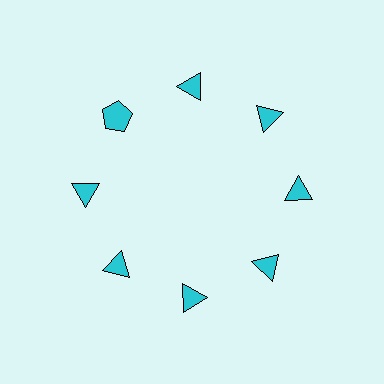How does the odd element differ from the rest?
It has a different shape: pentagon instead of triangle.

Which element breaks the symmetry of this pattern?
The cyan pentagon at roughly the 10 o'clock position breaks the symmetry. All other shapes are cyan triangles.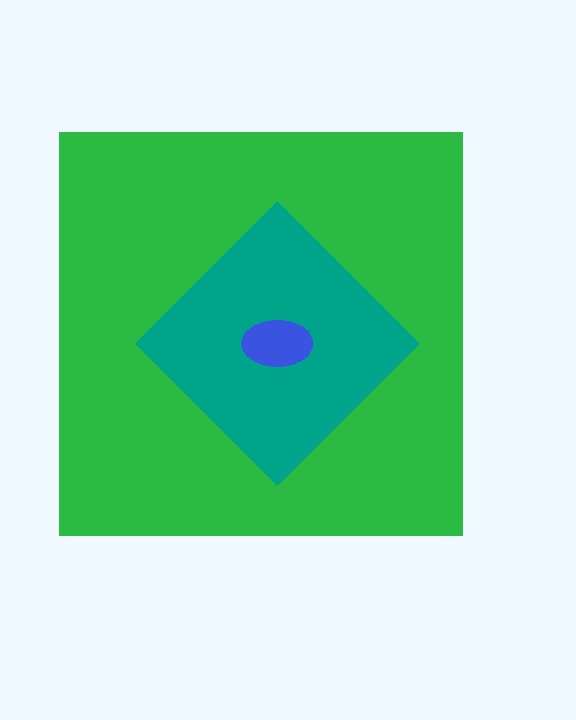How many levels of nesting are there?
3.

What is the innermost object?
The blue ellipse.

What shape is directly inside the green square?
The teal diamond.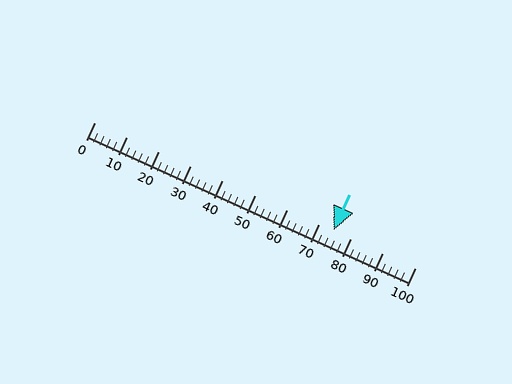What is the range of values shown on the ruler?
The ruler shows values from 0 to 100.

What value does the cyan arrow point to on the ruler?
The cyan arrow points to approximately 75.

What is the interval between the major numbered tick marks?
The major tick marks are spaced 10 units apart.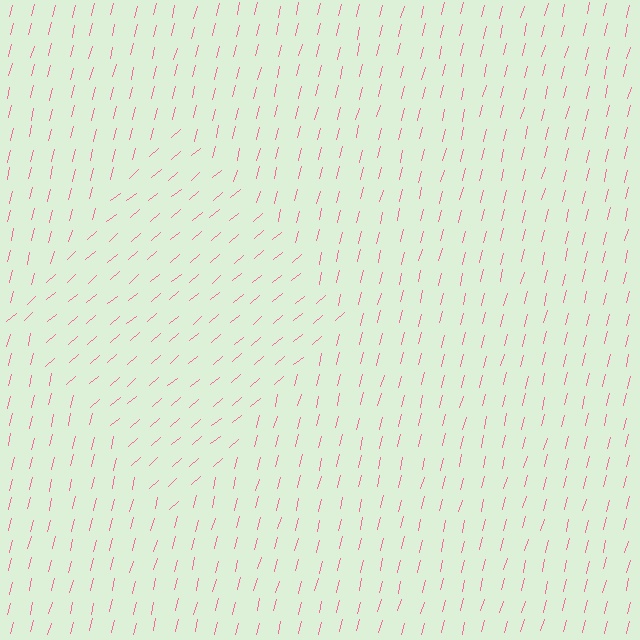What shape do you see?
I see a diamond.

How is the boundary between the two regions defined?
The boundary is defined purely by a change in line orientation (approximately 36 degrees difference). All lines are the same color and thickness.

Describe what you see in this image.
The image is filled with small pink line segments. A diamond region in the image has lines oriented differently from the surrounding lines, creating a visible texture boundary.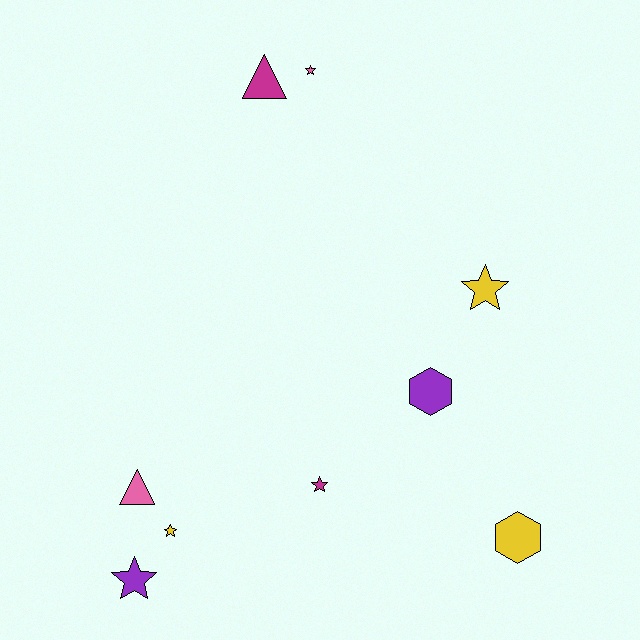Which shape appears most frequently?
Star, with 5 objects.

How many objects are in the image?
There are 9 objects.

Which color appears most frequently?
Yellow, with 3 objects.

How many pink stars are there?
There is 1 pink star.